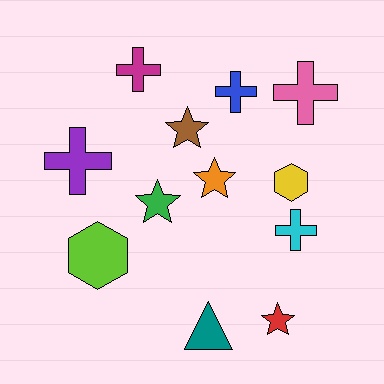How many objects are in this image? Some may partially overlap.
There are 12 objects.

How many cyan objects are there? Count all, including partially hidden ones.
There is 1 cyan object.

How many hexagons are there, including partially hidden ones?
There are 2 hexagons.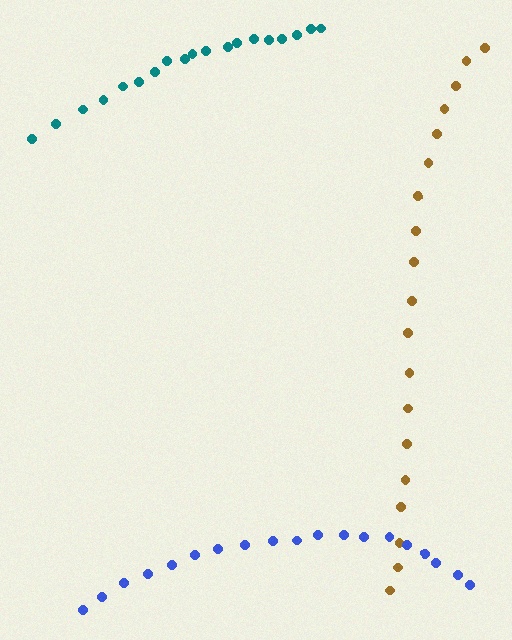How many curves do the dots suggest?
There are 3 distinct paths.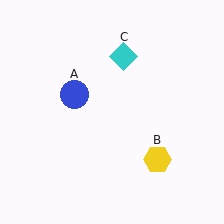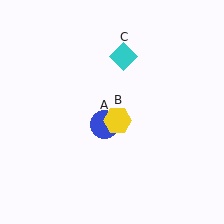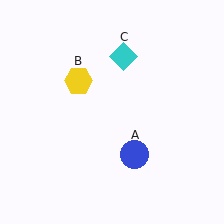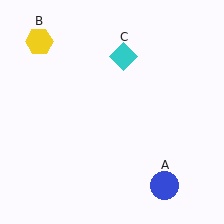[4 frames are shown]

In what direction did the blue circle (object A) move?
The blue circle (object A) moved down and to the right.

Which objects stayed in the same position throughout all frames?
Cyan diamond (object C) remained stationary.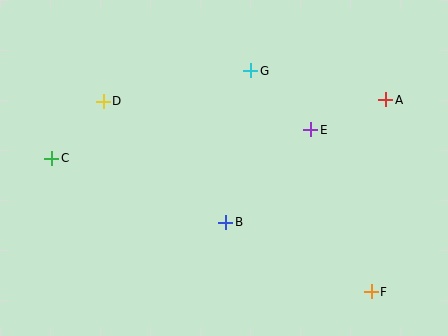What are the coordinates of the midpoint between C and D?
The midpoint between C and D is at (78, 130).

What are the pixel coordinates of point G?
Point G is at (251, 71).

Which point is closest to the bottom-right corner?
Point F is closest to the bottom-right corner.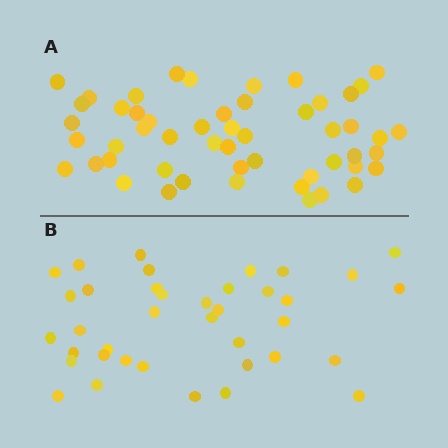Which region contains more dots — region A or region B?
Region A (the top region) has more dots.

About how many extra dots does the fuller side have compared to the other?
Region A has approximately 15 more dots than region B.